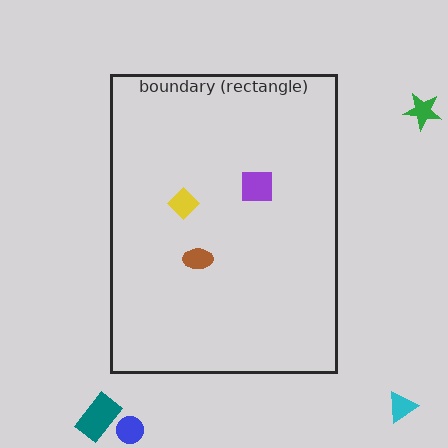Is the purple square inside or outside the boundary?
Inside.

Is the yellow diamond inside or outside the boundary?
Inside.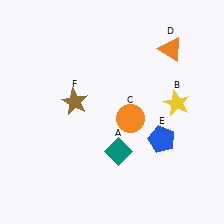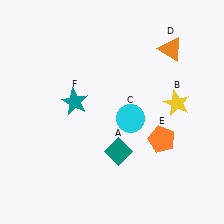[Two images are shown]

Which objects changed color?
C changed from orange to cyan. E changed from blue to orange. F changed from brown to teal.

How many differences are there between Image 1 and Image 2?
There are 3 differences between the two images.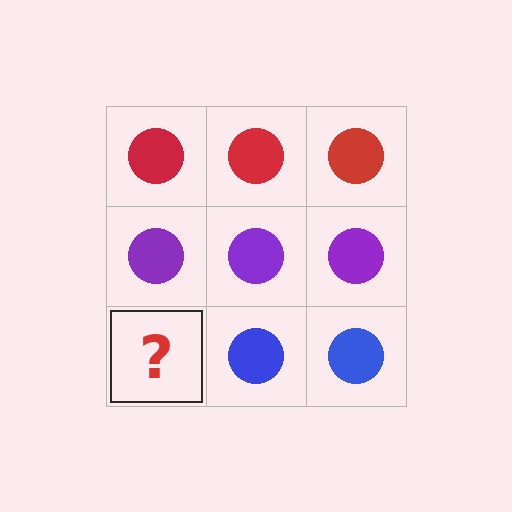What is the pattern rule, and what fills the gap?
The rule is that each row has a consistent color. The gap should be filled with a blue circle.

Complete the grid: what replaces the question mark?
The question mark should be replaced with a blue circle.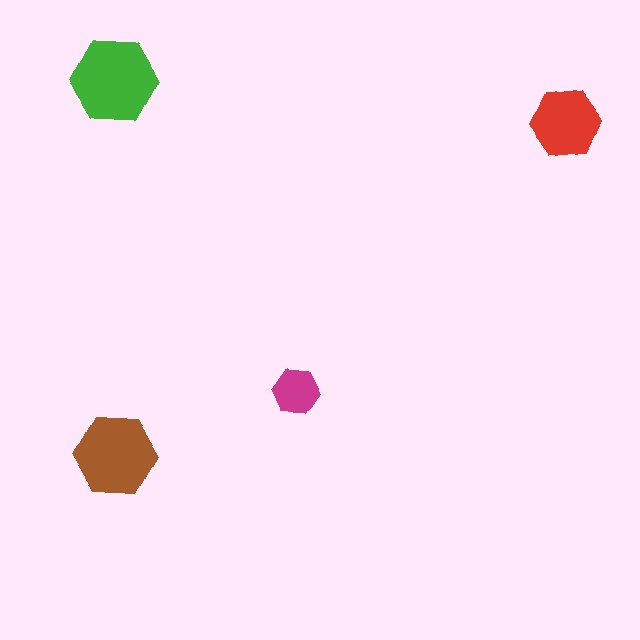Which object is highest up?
The green hexagon is topmost.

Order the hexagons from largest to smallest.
the green one, the brown one, the red one, the magenta one.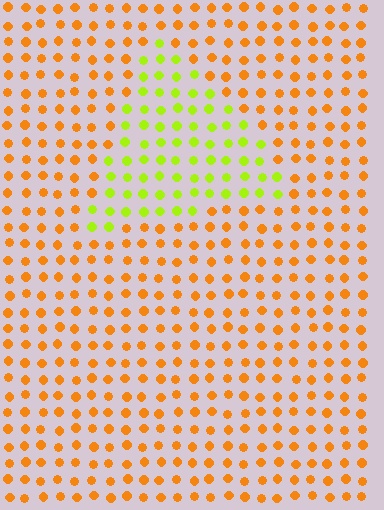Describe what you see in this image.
The image is filled with small orange elements in a uniform arrangement. A triangle-shaped region is visible where the elements are tinted to a slightly different hue, forming a subtle color boundary.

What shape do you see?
I see a triangle.